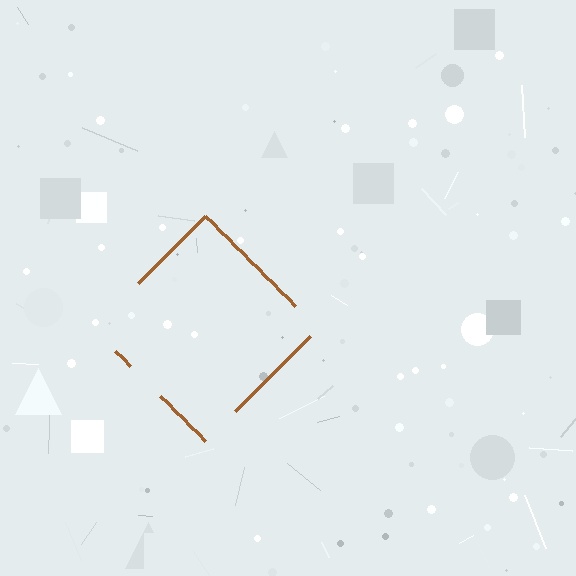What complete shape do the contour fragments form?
The contour fragments form a diamond.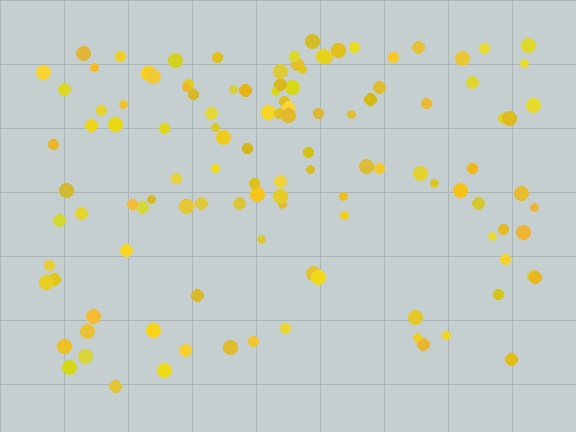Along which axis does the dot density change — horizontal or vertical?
Vertical.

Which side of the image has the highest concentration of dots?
The top.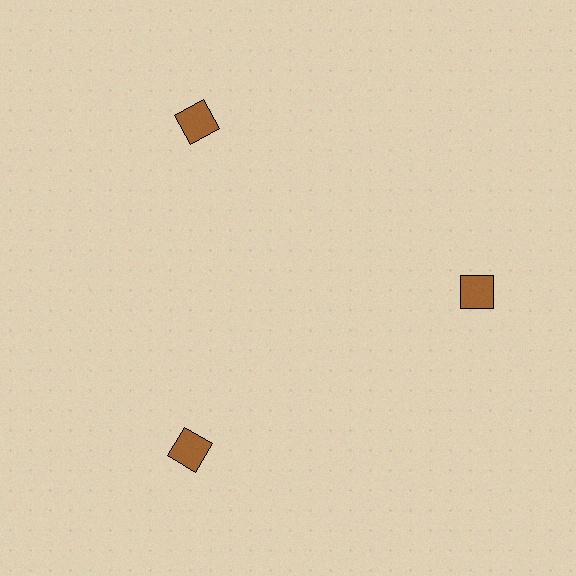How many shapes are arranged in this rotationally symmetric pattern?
There are 3 shapes, arranged in 3 groups of 1.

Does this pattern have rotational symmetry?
Yes, this pattern has 3-fold rotational symmetry. It looks the same after rotating 120 degrees around the center.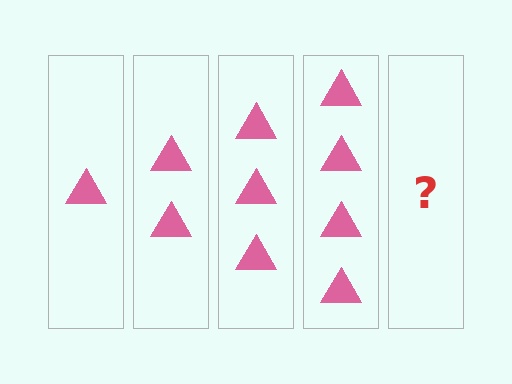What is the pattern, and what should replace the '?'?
The pattern is that each step adds one more triangle. The '?' should be 5 triangles.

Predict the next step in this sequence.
The next step is 5 triangles.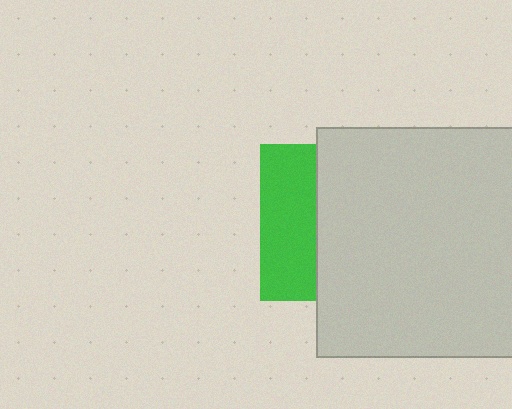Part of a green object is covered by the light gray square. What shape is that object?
It is a square.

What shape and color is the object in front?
The object in front is a light gray square.